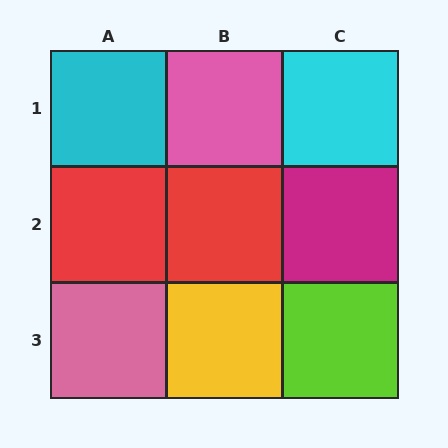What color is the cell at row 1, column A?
Cyan.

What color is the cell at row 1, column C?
Cyan.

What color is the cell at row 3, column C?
Lime.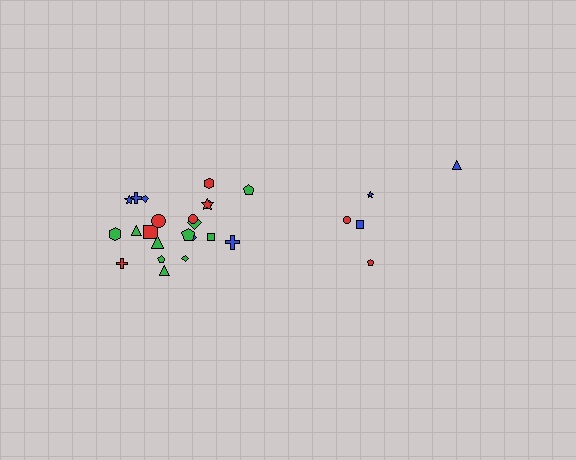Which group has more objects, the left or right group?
The left group.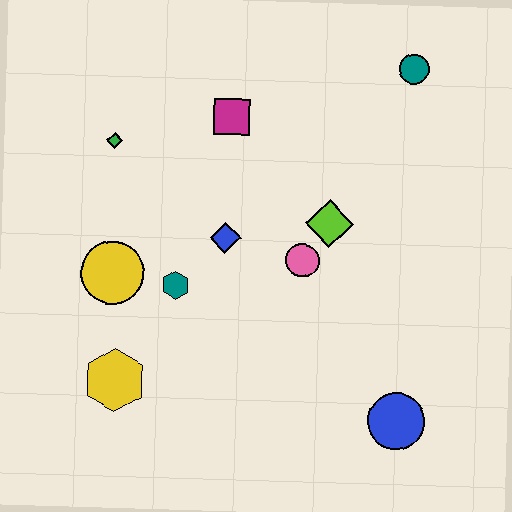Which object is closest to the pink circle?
The lime diamond is closest to the pink circle.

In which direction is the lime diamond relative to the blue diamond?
The lime diamond is to the right of the blue diamond.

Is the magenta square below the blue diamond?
No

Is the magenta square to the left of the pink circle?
Yes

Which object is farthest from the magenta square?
The blue circle is farthest from the magenta square.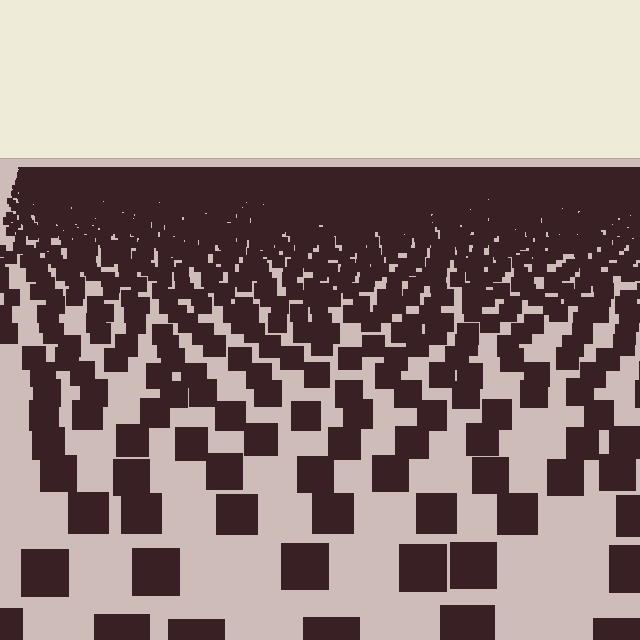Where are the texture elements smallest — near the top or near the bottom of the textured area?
Near the top.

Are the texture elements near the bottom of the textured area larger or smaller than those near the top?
Larger. Near the bottom, elements are closer to the viewer and appear at a bigger on-screen size.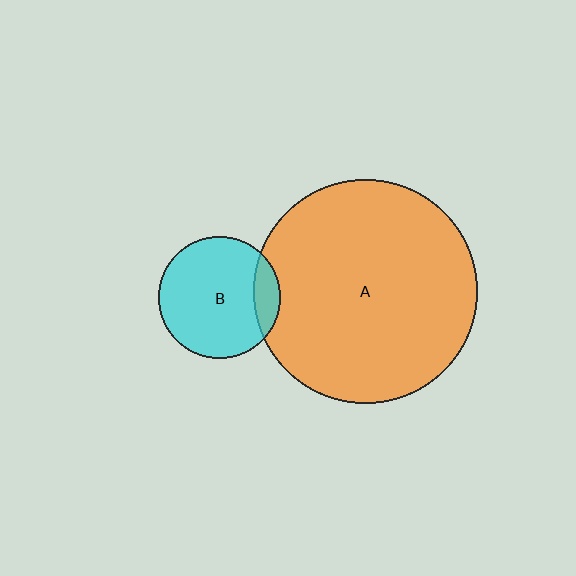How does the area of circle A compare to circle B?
Approximately 3.4 times.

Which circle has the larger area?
Circle A (orange).